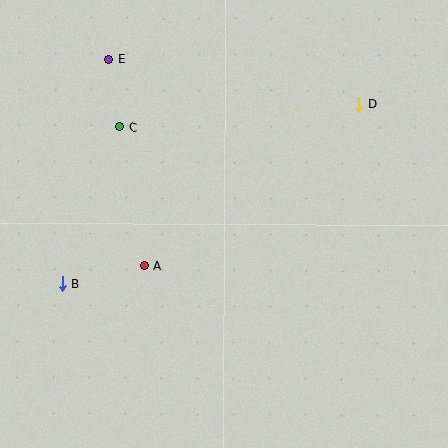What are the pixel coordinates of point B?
Point B is at (62, 284).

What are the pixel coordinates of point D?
Point D is at (358, 104).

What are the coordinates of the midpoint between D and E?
The midpoint between D and E is at (234, 82).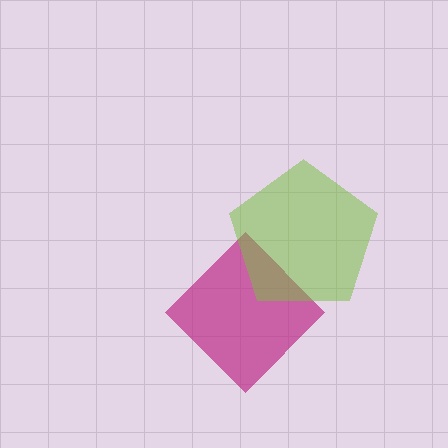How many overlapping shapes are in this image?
There are 2 overlapping shapes in the image.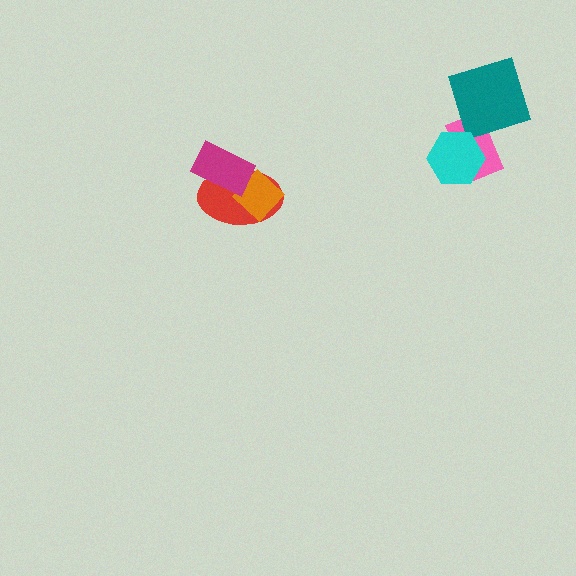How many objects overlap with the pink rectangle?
2 objects overlap with the pink rectangle.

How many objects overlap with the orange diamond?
2 objects overlap with the orange diamond.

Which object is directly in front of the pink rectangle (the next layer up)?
The teal diamond is directly in front of the pink rectangle.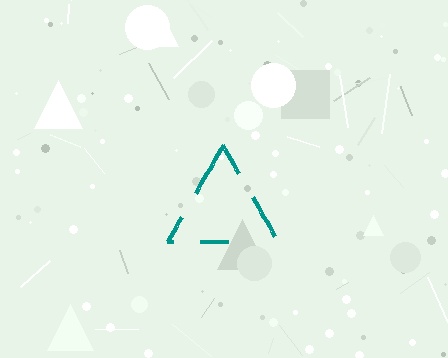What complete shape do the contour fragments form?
The contour fragments form a triangle.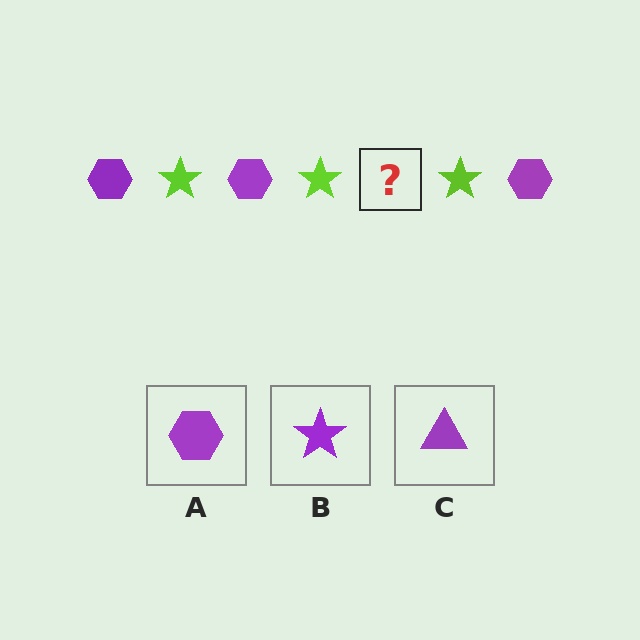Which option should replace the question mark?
Option A.